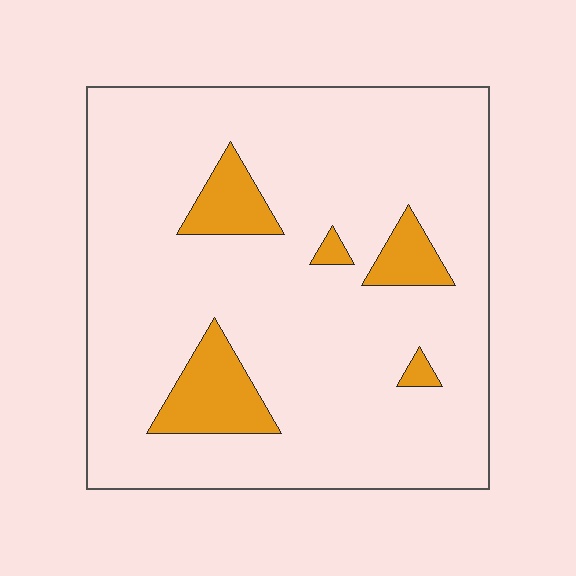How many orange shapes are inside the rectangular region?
5.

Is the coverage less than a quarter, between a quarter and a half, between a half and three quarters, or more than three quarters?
Less than a quarter.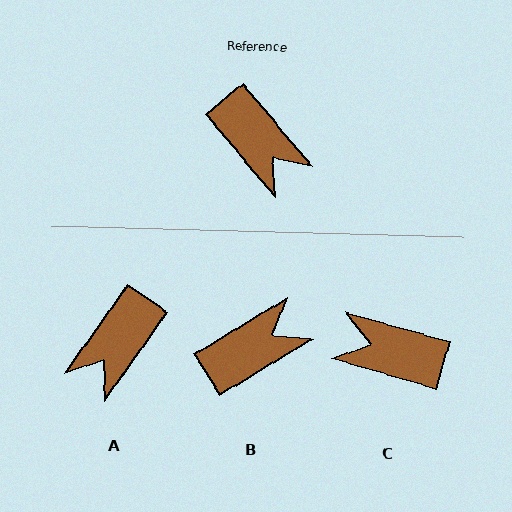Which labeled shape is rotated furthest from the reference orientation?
C, about 146 degrees away.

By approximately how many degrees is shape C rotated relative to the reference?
Approximately 146 degrees clockwise.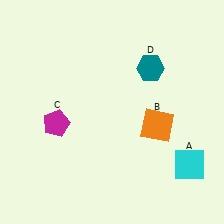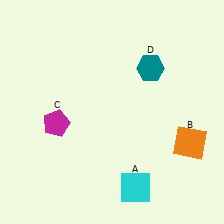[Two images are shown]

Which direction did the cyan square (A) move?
The cyan square (A) moved left.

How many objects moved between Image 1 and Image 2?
2 objects moved between the two images.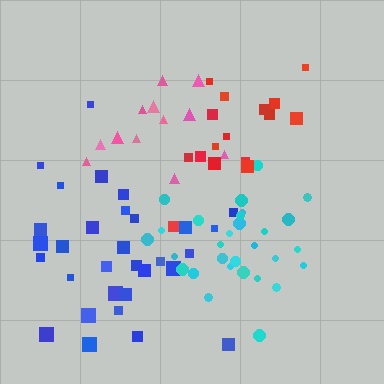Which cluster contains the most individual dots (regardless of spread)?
Blue (32).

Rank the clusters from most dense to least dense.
cyan, blue, red, pink.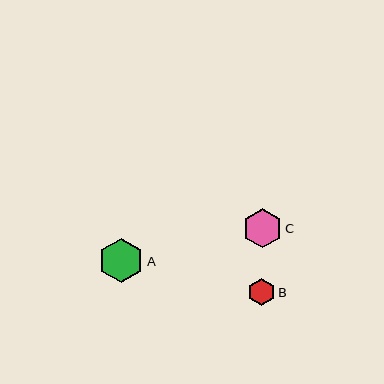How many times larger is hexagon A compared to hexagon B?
Hexagon A is approximately 1.6 times the size of hexagon B.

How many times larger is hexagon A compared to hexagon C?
Hexagon A is approximately 1.1 times the size of hexagon C.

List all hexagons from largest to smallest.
From largest to smallest: A, C, B.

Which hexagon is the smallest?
Hexagon B is the smallest with a size of approximately 28 pixels.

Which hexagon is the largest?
Hexagon A is the largest with a size of approximately 45 pixels.